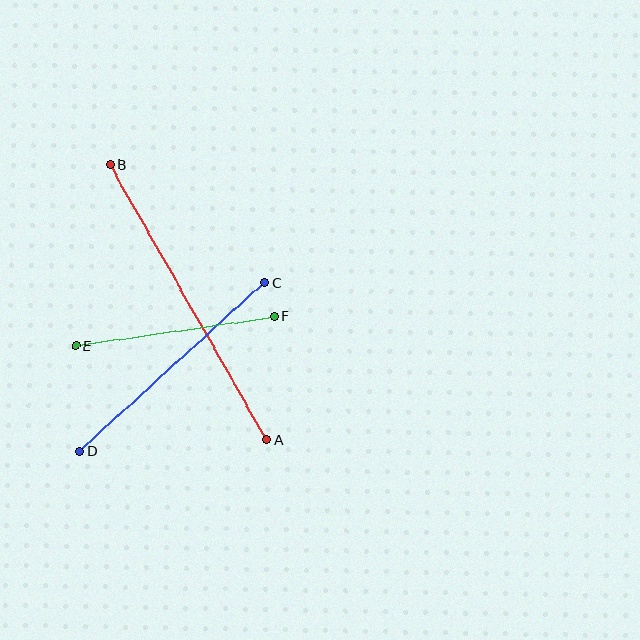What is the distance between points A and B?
The distance is approximately 317 pixels.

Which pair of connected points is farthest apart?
Points A and B are farthest apart.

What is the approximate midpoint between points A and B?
The midpoint is at approximately (188, 302) pixels.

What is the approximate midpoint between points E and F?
The midpoint is at approximately (175, 331) pixels.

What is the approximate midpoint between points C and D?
The midpoint is at approximately (172, 367) pixels.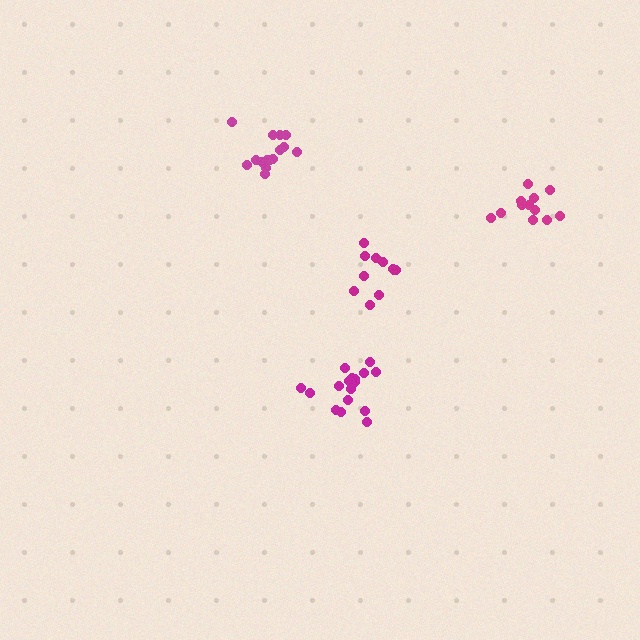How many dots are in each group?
Group 1: 12 dots, Group 2: 15 dots, Group 3: 17 dots, Group 4: 11 dots (55 total).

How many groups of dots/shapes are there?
There are 4 groups.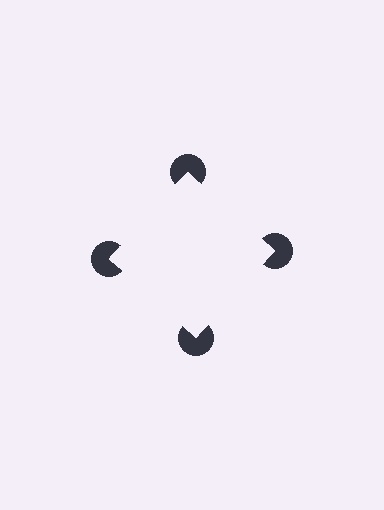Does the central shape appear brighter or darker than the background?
It typically appears slightly brighter than the background, even though no actual brightness change is drawn.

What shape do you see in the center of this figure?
An illusory square — its edges are inferred from the aligned wedge cuts in the pac-man discs, not physically drawn.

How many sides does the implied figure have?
4 sides.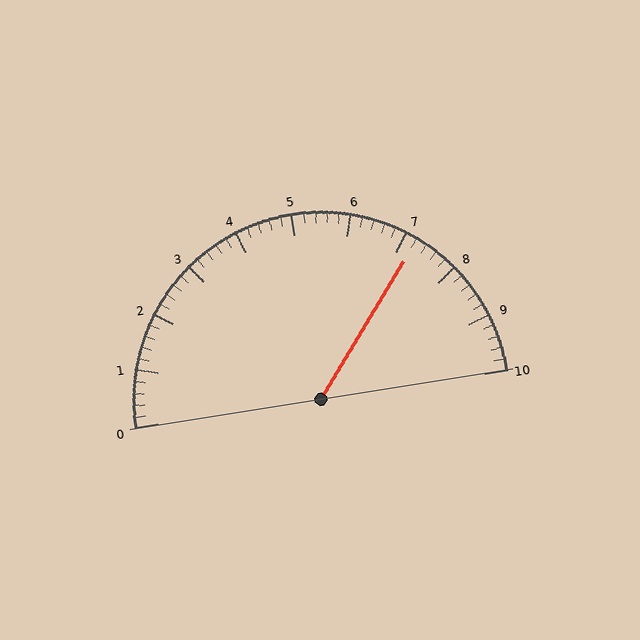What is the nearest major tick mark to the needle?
The nearest major tick mark is 7.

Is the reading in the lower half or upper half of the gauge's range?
The reading is in the upper half of the range (0 to 10).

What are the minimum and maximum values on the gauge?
The gauge ranges from 0 to 10.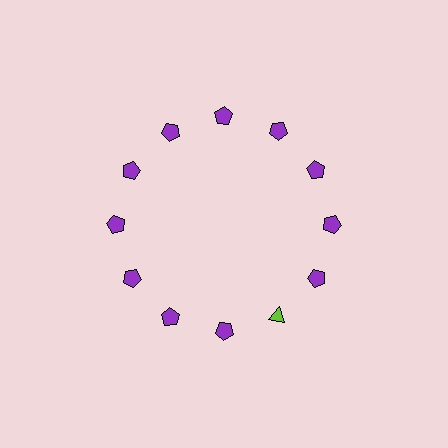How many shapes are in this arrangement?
There are 12 shapes arranged in a ring pattern.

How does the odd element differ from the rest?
It differs in both color (lime instead of purple) and shape (triangle instead of pentagon).